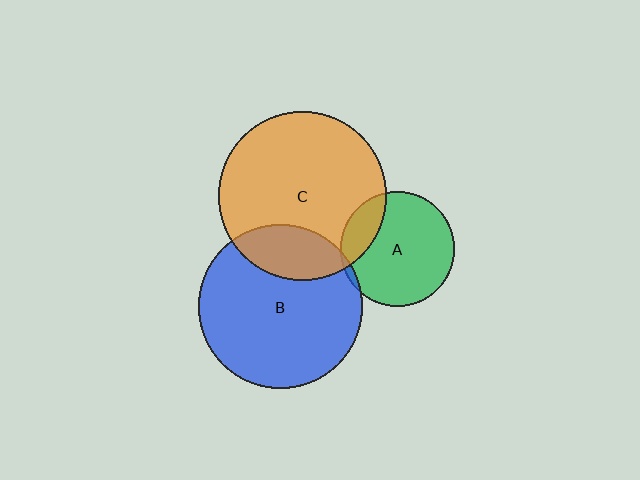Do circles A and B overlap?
Yes.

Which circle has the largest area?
Circle C (orange).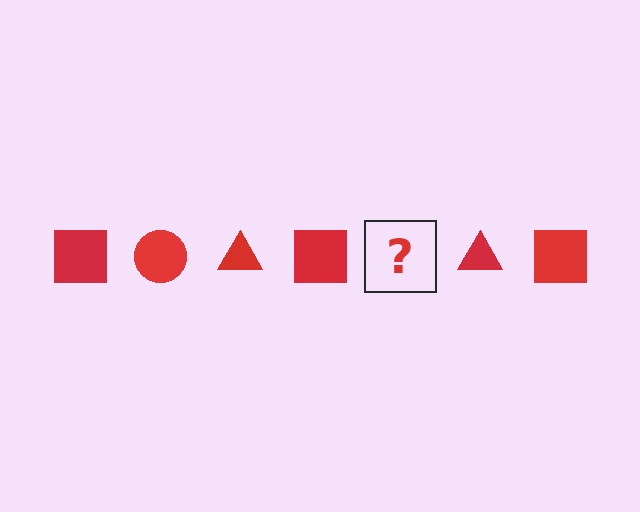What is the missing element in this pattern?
The missing element is a red circle.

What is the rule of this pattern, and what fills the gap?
The rule is that the pattern cycles through square, circle, triangle shapes in red. The gap should be filled with a red circle.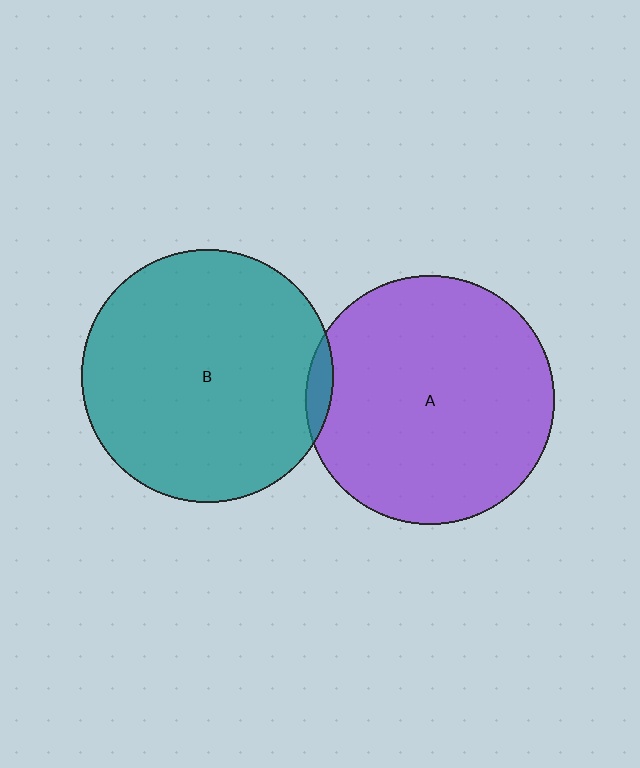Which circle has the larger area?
Circle B (teal).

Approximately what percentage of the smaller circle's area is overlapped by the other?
Approximately 5%.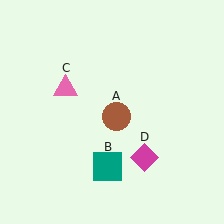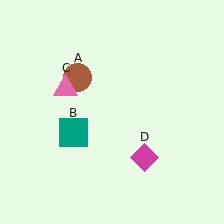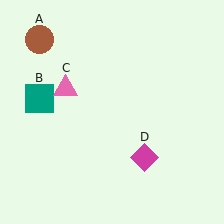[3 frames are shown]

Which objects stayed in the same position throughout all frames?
Pink triangle (object C) and magenta diamond (object D) remained stationary.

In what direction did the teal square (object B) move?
The teal square (object B) moved up and to the left.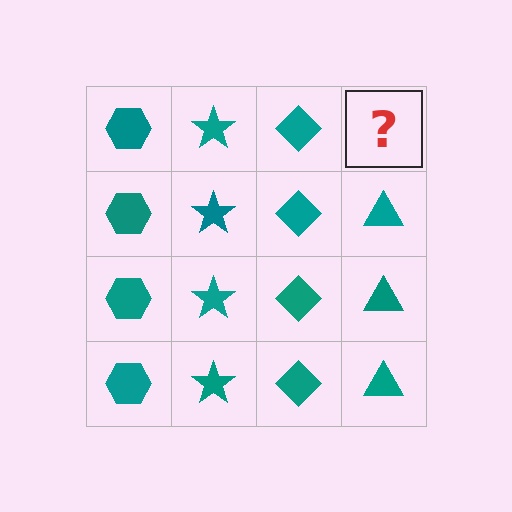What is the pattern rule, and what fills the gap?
The rule is that each column has a consistent shape. The gap should be filled with a teal triangle.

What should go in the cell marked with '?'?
The missing cell should contain a teal triangle.